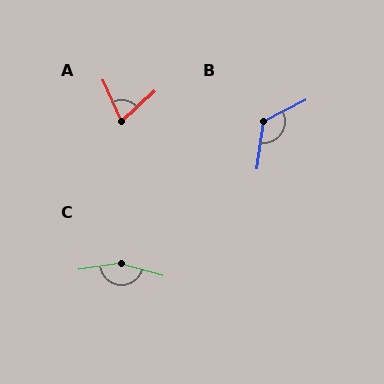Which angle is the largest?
C, at approximately 155 degrees.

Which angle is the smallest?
A, at approximately 71 degrees.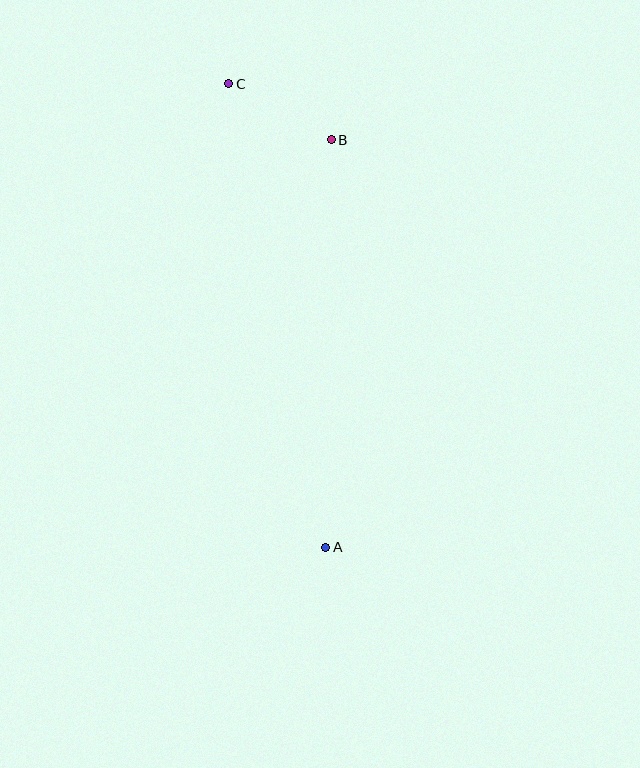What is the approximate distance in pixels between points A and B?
The distance between A and B is approximately 407 pixels.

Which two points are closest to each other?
Points B and C are closest to each other.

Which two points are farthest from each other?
Points A and C are farthest from each other.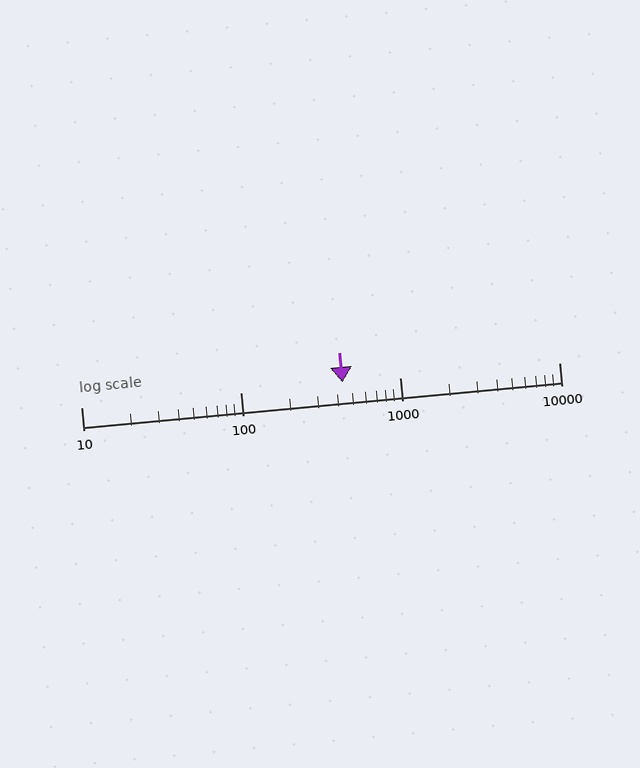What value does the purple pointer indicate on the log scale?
The pointer indicates approximately 440.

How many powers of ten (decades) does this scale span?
The scale spans 3 decades, from 10 to 10000.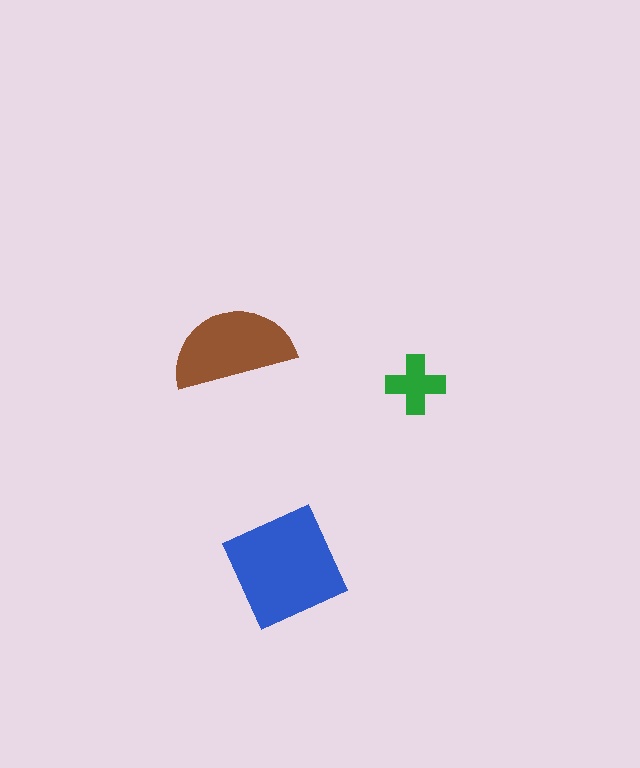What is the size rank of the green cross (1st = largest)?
3rd.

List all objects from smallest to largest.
The green cross, the brown semicircle, the blue square.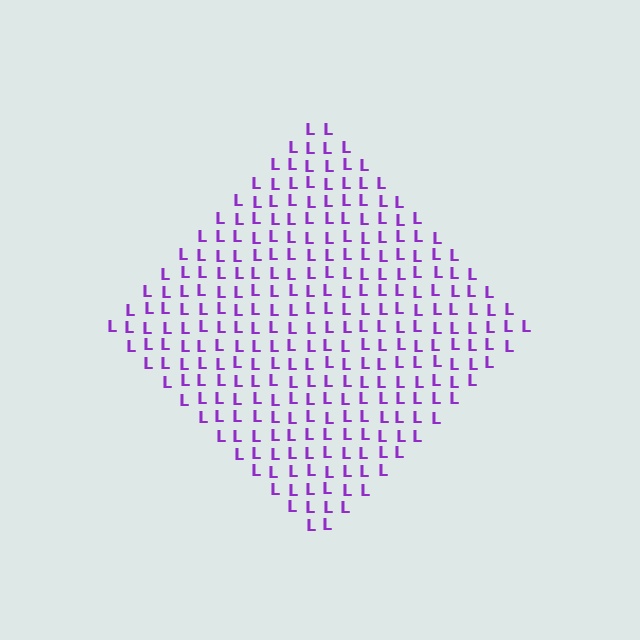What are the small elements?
The small elements are letter L's.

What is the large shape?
The large shape is a diamond.